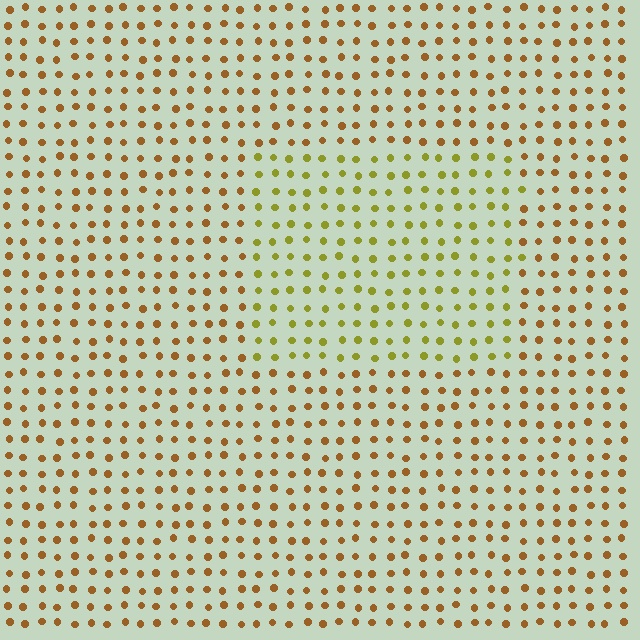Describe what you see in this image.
The image is filled with small brown elements in a uniform arrangement. A rectangle-shaped region is visible where the elements are tinted to a slightly different hue, forming a subtle color boundary.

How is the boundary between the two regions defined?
The boundary is defined purely by a slight shift in hue (about 35 degrees). Spacing, size, and orientation are identical on both sides.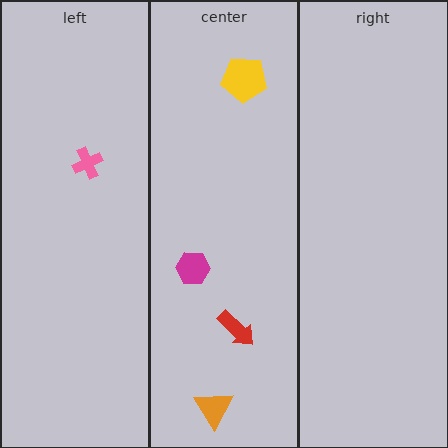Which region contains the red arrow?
The center region.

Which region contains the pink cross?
The left region.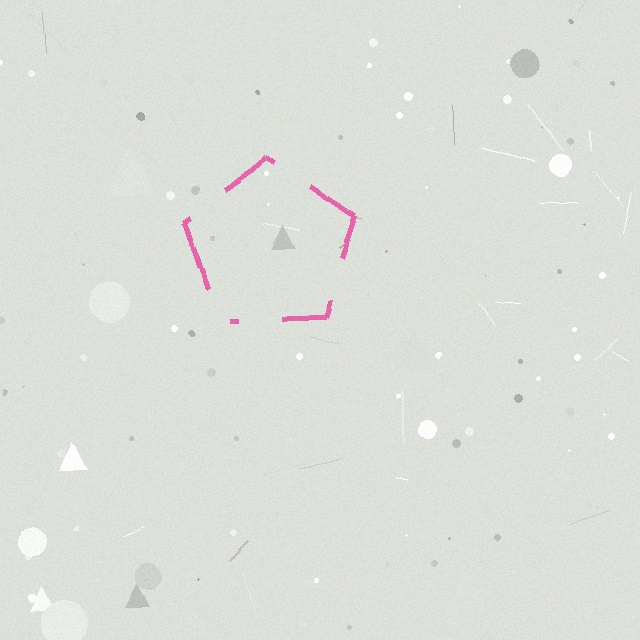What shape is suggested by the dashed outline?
The dashed outline suggests a pentagon.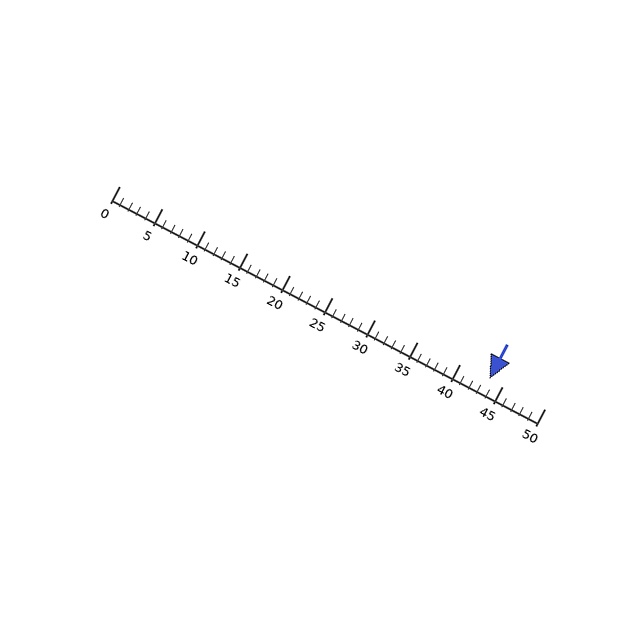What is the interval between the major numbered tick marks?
The major tick marks are spaced 5 units apart.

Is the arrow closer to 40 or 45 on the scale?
The arrow is closer to 45.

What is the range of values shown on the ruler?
The ruler shows values from 0 to 50.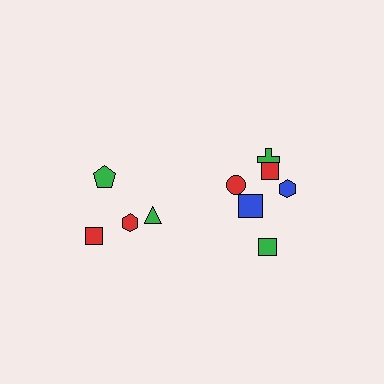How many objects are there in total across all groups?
There are 10 objects.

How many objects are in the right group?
There are 6 objects.